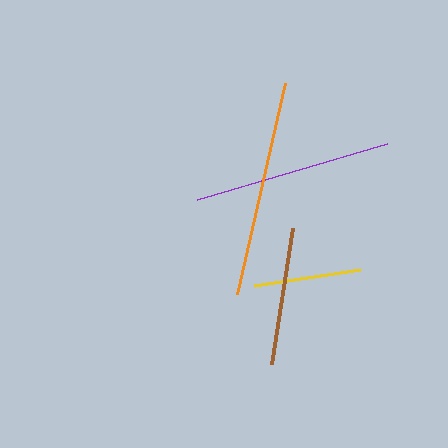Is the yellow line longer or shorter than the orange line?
The orange line is longer than the yellow line.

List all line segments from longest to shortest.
From longest to shortest: orange, purple, brown, yellow.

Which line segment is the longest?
The orange line is the longest at approximately 217 pixels.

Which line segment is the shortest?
The yellow line is the shortest at approximately 108 pixels.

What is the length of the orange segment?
The orange segment is approximately 217 pixels long.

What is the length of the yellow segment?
The yellow segment is approximately 108 pixels long.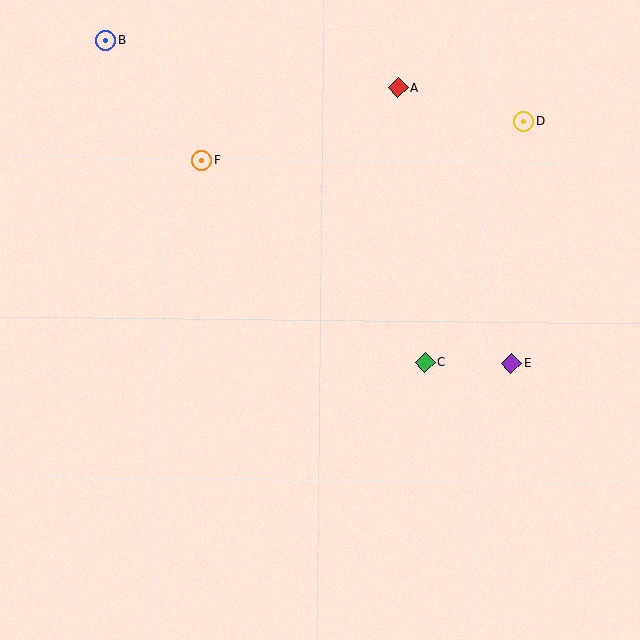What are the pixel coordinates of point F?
Point F is at (202, 160).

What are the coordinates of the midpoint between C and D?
The midpoint between C and D is at (475, 242).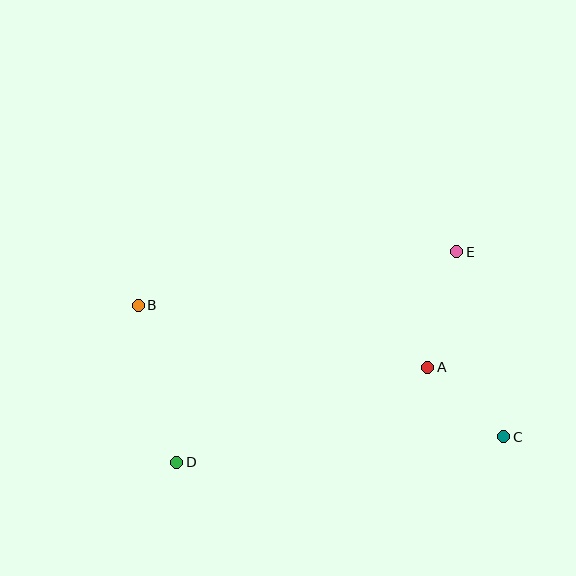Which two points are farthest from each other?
Points B and C are farthest from each other.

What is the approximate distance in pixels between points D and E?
The distance between D and E is approximately 350 pixels.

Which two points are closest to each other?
Points A and C are closest to each other.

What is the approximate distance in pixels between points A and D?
The distance between A and D is approximately 268 pixels.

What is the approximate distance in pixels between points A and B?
The distance between A and B is approximately 296 pixels.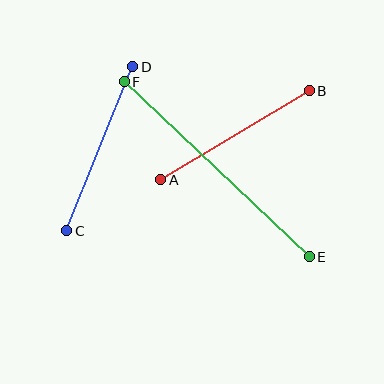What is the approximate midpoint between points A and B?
The midpoint is at approximately (235, 135) pixels.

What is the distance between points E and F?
The distance is approximately 255 pixels.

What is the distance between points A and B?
The distance is approximately 173 pixels.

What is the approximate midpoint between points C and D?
The midpoint is at approximately (100, 149) pixels.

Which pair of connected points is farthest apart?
Points E and F are farthest apart.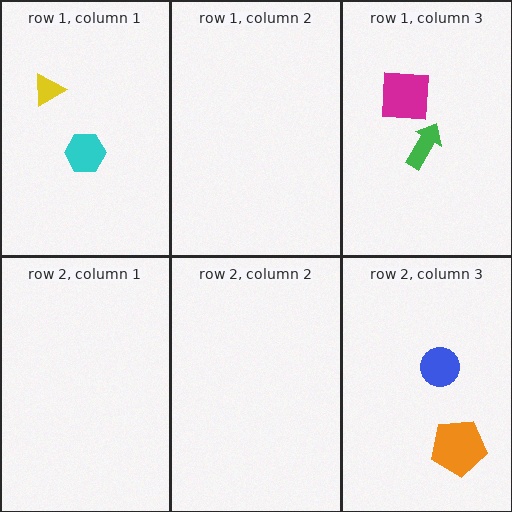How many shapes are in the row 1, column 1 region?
2.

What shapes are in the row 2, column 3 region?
The orange pentagon, the blue circle.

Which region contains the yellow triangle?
The row 1, column 1 region.